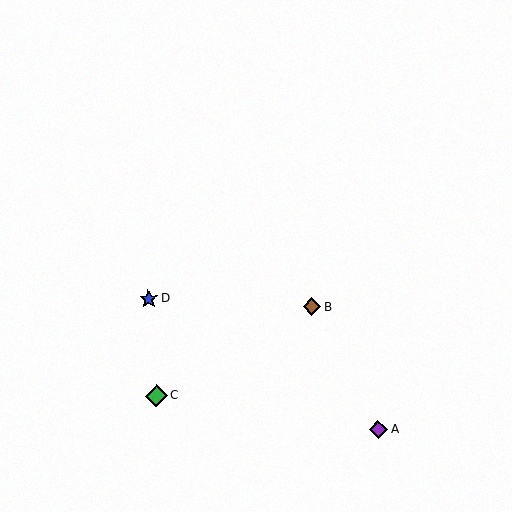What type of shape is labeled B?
Shape B is a brown diamond.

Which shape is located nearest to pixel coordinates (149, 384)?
The green diamond (labeled C) at (156, 396) is nearest to that location.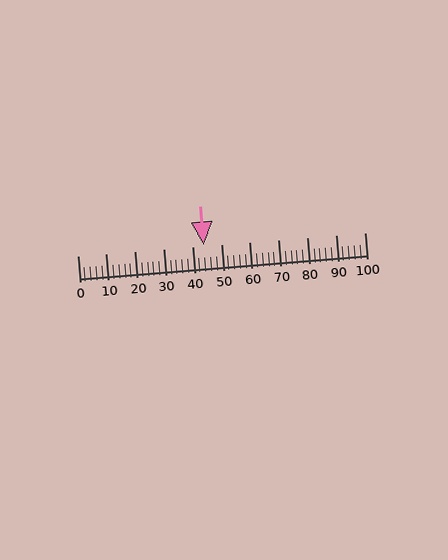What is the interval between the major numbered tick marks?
The major tick marks are spaced 10 units apart.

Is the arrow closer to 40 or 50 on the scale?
The arrow is closer to 40.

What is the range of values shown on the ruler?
The ruler shows values from 0 to 100.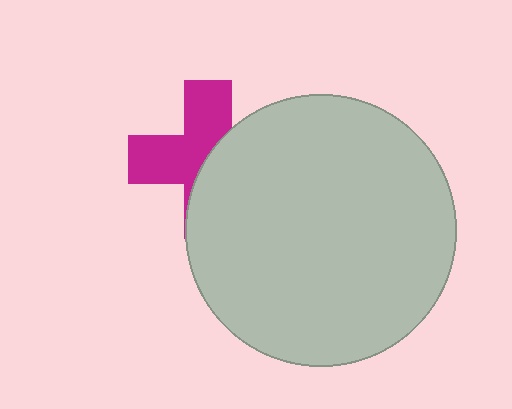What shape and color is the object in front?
The object in front is a light gray circle.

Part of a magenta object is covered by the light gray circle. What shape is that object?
It is a cross.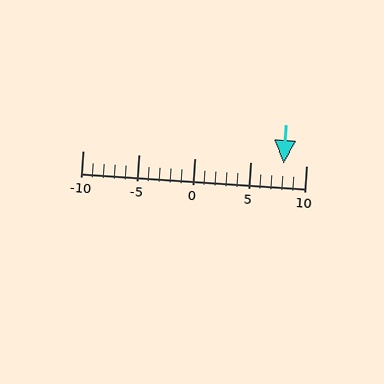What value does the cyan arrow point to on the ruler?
The cyan arrow points to approximately 8.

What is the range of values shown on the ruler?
The ruler shows values from -10 to 10.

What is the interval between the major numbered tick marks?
The major tick marks are spaced 5 units apart.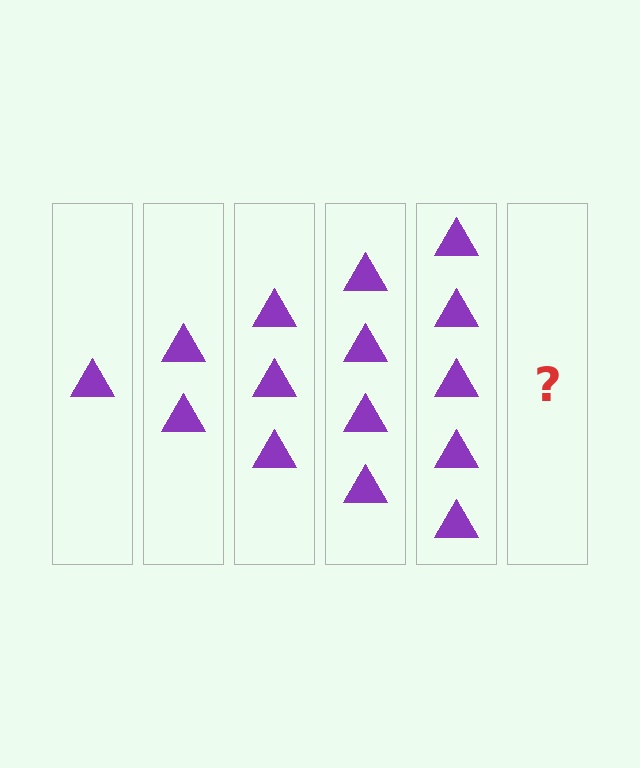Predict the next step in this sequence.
The next step is 6 triangles.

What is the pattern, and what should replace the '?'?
The pattern is that each step adds one more triangle. The '?' should be 6 triangles.